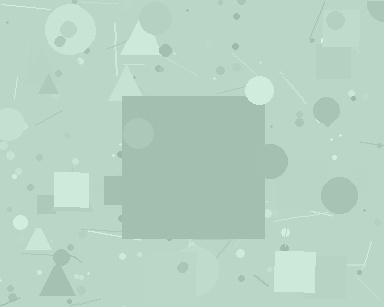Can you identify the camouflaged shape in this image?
The camouflaged shape is a square.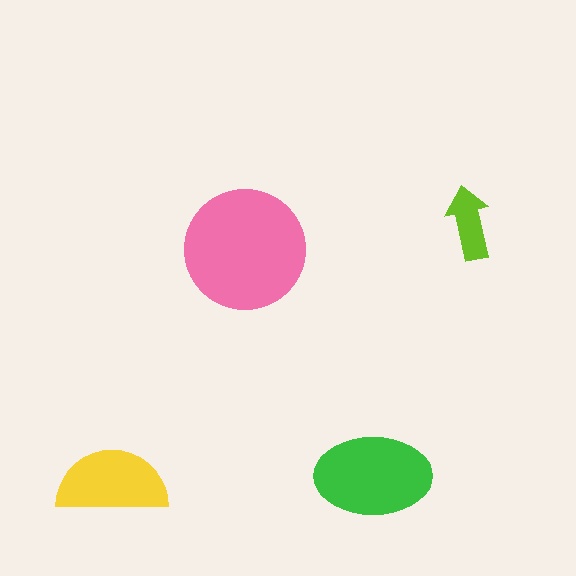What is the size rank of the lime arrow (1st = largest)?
4th.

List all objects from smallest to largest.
The lime arrow, the yellow semicircle, the green ellipse, the pink circle.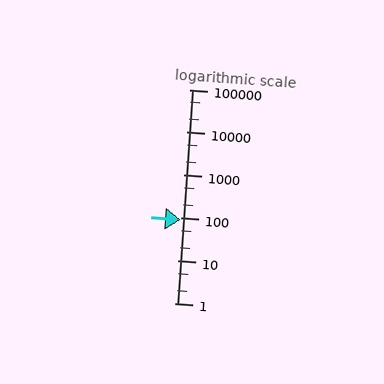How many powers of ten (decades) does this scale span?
The scale spans 5 decades, from 1 to 100000.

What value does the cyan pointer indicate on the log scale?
The pointer indicates approximately 90.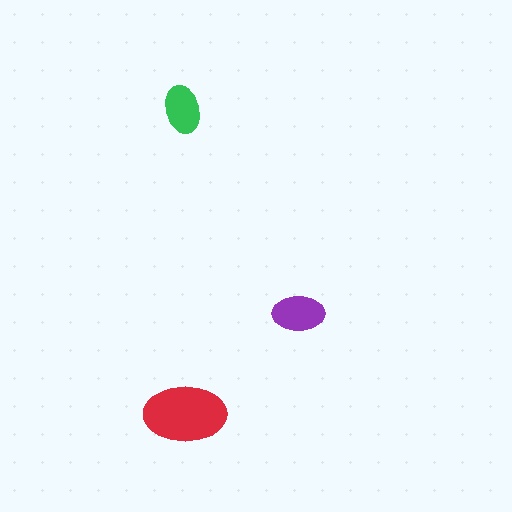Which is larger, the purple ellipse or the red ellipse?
The red one.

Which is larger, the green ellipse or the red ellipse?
The red one.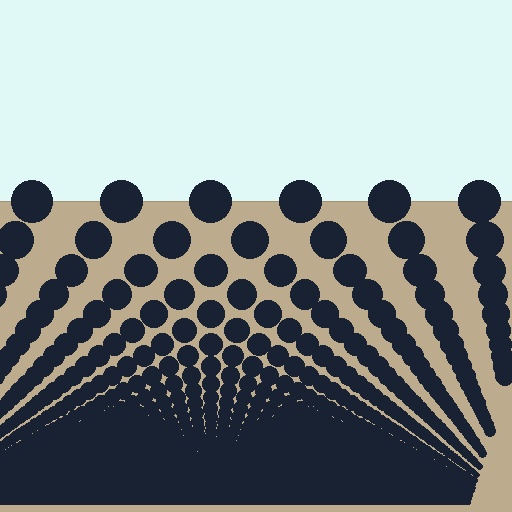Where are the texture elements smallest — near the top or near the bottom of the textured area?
Near the bottom.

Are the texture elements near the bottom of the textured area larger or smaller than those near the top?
Smaller. The gradient is inverted — elements near the bottom are smaller and denser.